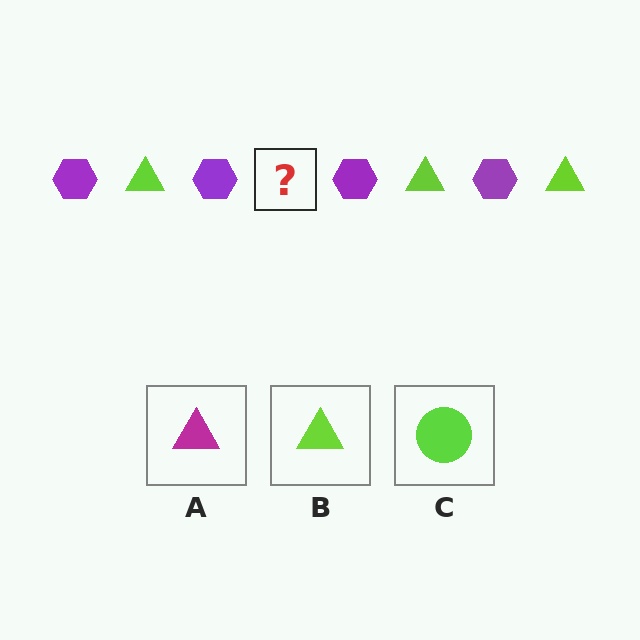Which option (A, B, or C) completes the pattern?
B.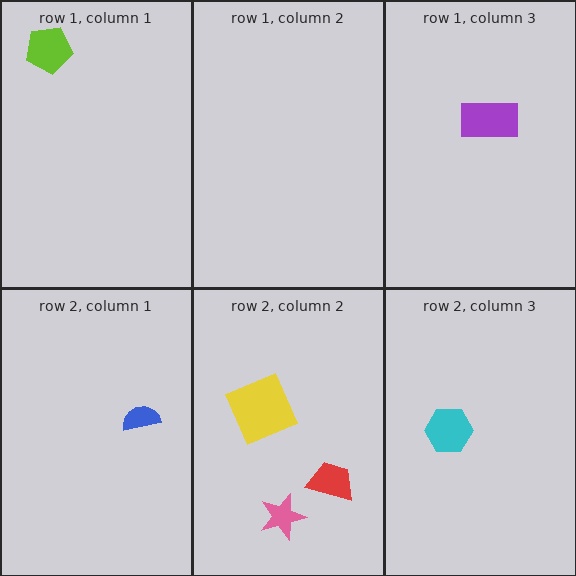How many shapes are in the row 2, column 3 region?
1.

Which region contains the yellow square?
The row 2, column 2 region.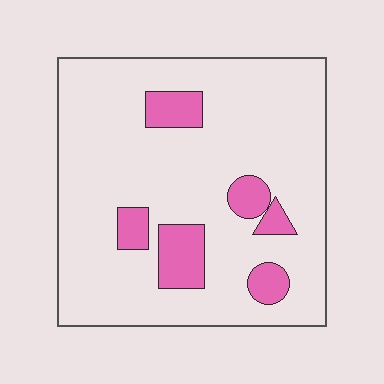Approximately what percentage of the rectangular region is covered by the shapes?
Approximately 15%.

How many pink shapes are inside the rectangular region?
6.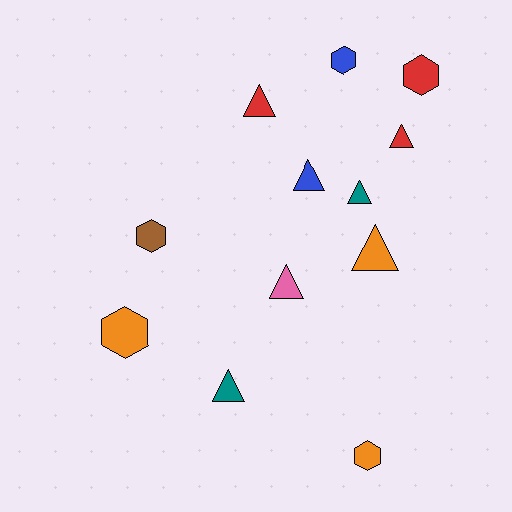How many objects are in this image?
There are 12 objects.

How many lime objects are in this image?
There are no lime objects.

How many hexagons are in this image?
There are 5 hexagons.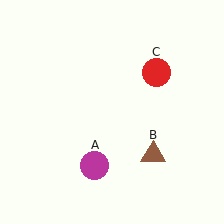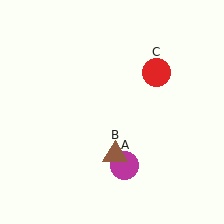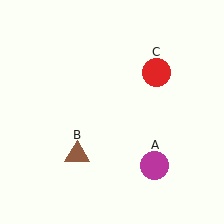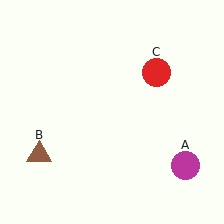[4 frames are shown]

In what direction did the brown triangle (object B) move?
The brown triangle (object B) moved left.